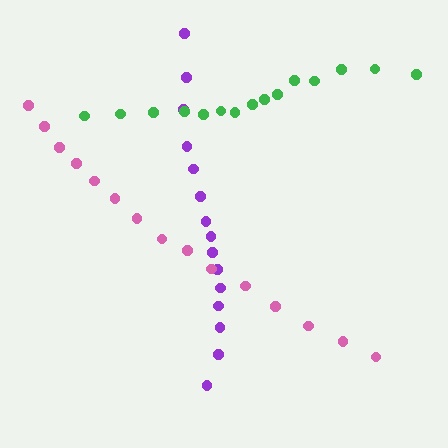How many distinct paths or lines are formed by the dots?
There are 3 distinct paths.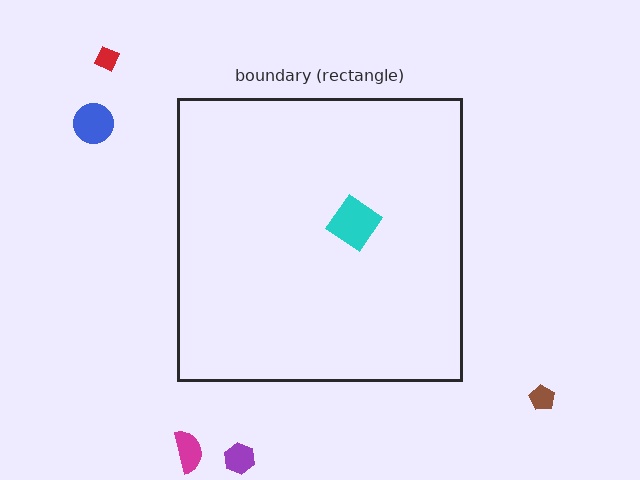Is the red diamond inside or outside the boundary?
Outside.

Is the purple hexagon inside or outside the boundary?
Outside.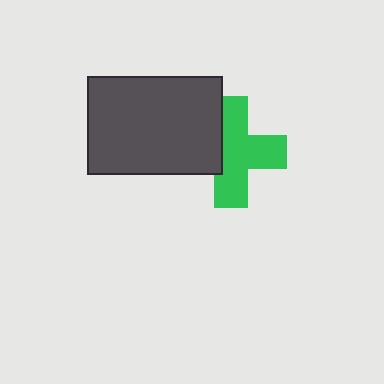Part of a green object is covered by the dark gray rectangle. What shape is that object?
It is a cross.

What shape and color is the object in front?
The object in front is a dark gray rectangle.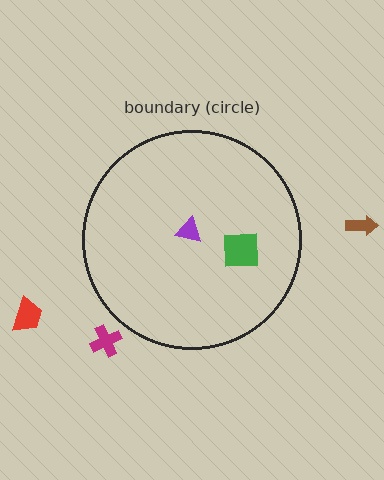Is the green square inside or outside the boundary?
Inside.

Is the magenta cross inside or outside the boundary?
Outside.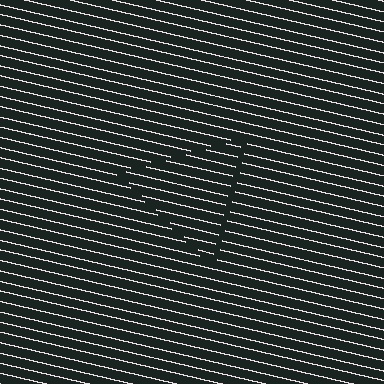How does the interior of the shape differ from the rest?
The interior of the shape contains the same grating, shifted by half a period — the contour is defined by the phase discontinuity where line-ends from the inner and outer gratings abut.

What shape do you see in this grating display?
An illusory triangle. The interior of the shape contains the same grating, shifted by half a period — the contour is defined by the phase discontinuity where line-ends from the inner and outer gratings abut.